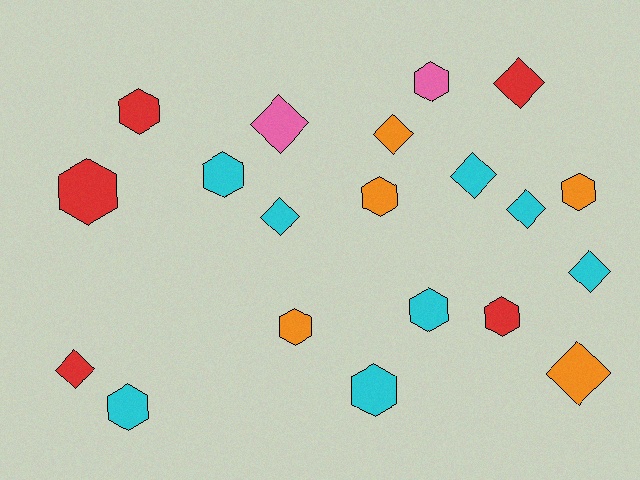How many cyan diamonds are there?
There are 4 cyan diamonds.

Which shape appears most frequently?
Hexagon, with 11 objects.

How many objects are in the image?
There are 20 objects.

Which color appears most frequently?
Cyan, with 8 objects.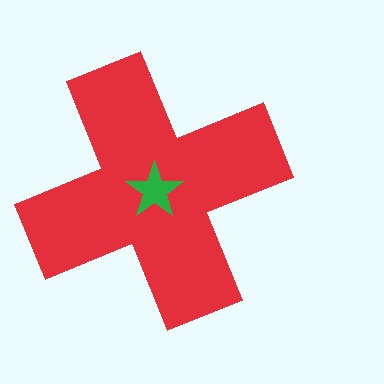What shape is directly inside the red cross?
The green star.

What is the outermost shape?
The red cross.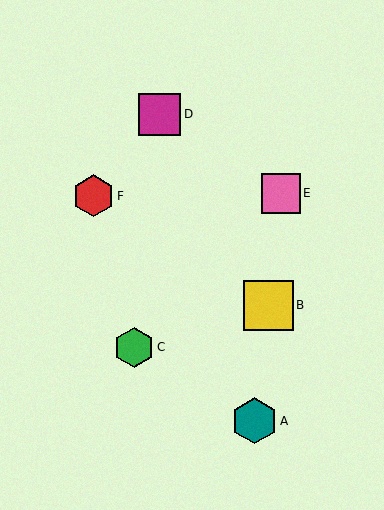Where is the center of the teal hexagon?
The center of the teal hexagon is at (255, 421).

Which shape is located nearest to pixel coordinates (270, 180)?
The pink square (labeled E) at (281, 193) is nearest to that location.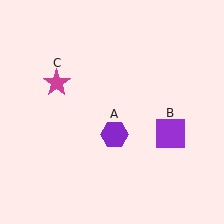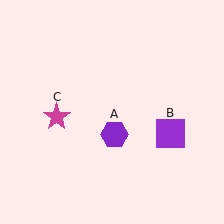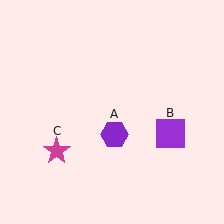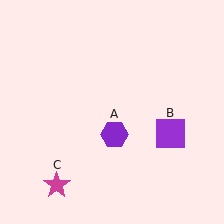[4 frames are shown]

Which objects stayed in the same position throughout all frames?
Purple hexagon (object A) and purple square (object B) remained stationary.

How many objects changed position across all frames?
1 object changed position: magenta star (object C).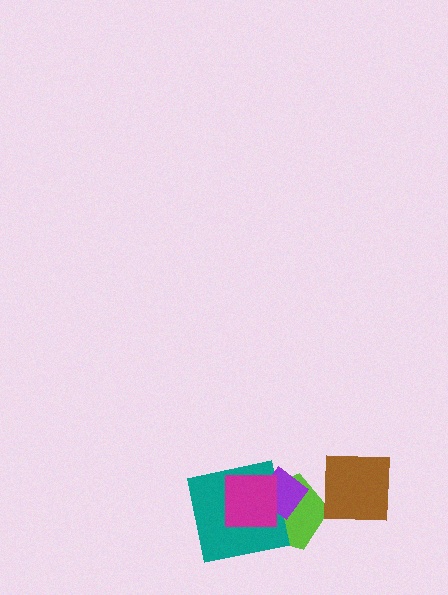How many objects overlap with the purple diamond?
3 objects overlap with the purple diamond.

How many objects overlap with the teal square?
3 objects overlap with the teal square.